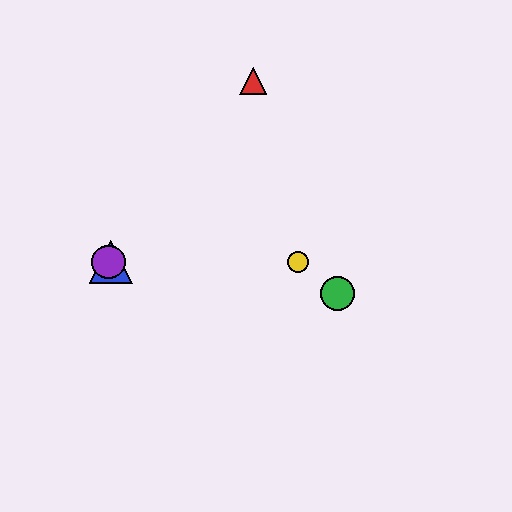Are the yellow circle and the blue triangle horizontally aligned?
Yes, both are at y≈262.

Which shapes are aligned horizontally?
The blue triangle, the yellow circle, the purple circle are aligned horizontally.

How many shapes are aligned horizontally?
3 shapes (the blue triangle, the yellow circle, the purple circle) are aligned horizontally.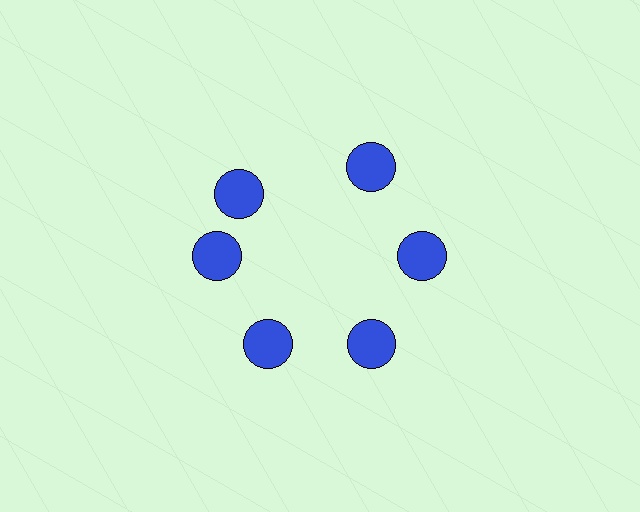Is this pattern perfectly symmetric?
No. The 6 blue circles are arranged in a ring, but one element near the 11 o'clock position is rotated out of alignment along the ring, breaking the 6-fold rotational symmetry.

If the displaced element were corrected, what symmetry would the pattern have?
It would have 6-fold rotational symmetry — the pattern would map onto itself every 60 degrees.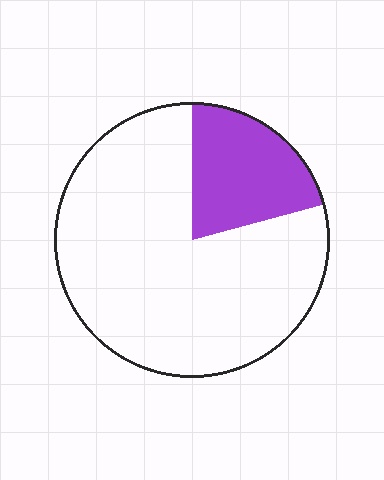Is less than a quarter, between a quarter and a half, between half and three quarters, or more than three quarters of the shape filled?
Less than a quarter.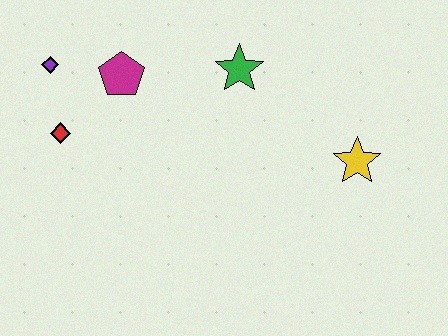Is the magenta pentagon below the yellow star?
No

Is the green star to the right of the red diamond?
Yes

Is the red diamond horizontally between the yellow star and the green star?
No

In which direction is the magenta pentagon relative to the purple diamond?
The magenta pentagon is to the right of the purple diamond.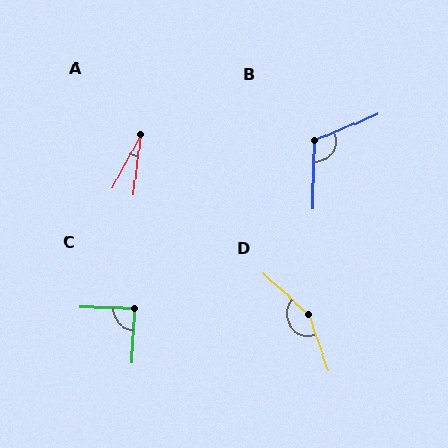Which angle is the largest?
D, at approximately 152 degrees.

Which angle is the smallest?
A, at approximately 21 degrees.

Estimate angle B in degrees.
Approximately 114 degrees.